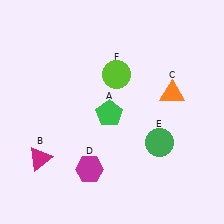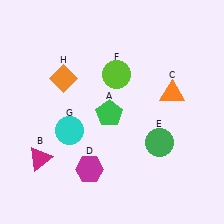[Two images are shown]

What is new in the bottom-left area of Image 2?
A cyan circle (G) was added in the bottom-left area of Image 2.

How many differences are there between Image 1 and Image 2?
There are 2 differences between the two images.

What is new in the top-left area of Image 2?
An orange diamond (H) was added in the top-left area of Image 2.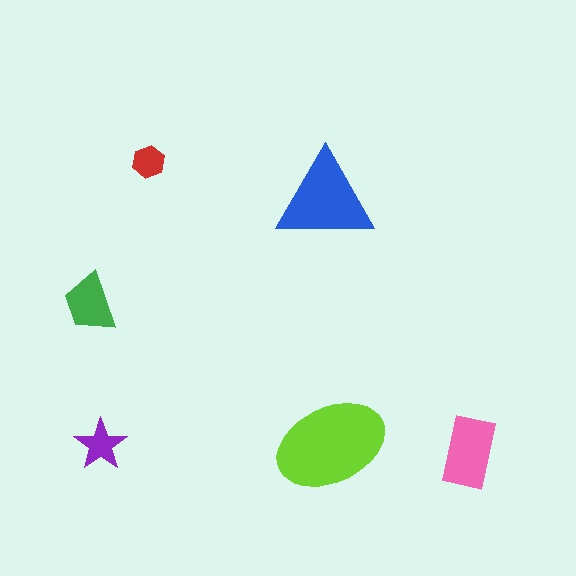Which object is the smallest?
The red hexagon.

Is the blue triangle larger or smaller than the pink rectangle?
Larger.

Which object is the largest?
The lime ellipse.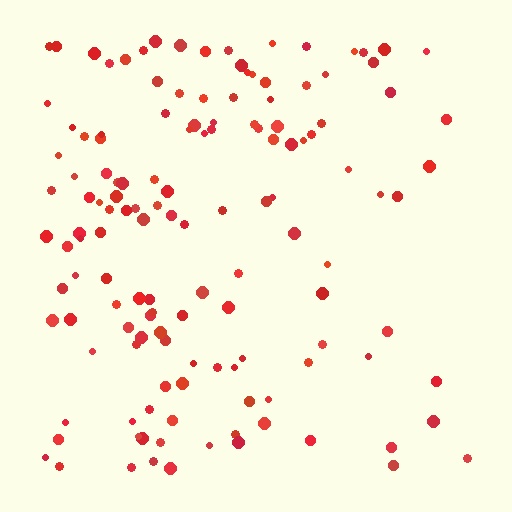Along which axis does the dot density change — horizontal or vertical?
Horizontal.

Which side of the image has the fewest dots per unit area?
The right.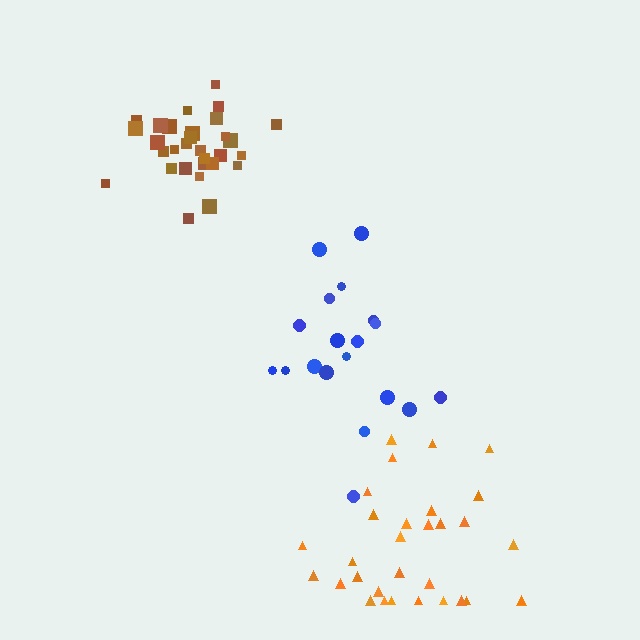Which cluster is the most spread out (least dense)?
Blue.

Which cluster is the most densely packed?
Brown.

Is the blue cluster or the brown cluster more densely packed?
Brown.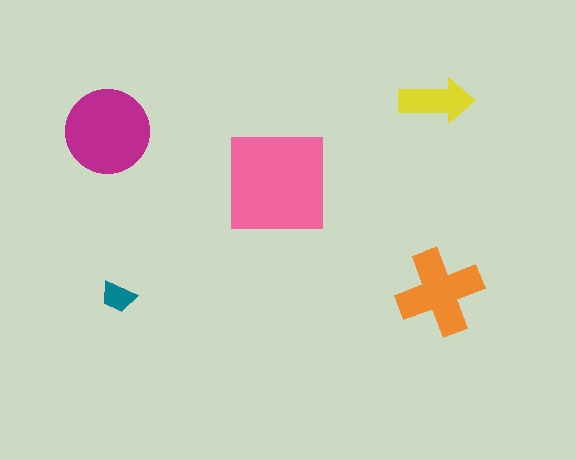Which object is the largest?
The pink square.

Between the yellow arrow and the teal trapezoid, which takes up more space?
The yellow arrow.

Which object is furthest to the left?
The magenta circle is leftmost.